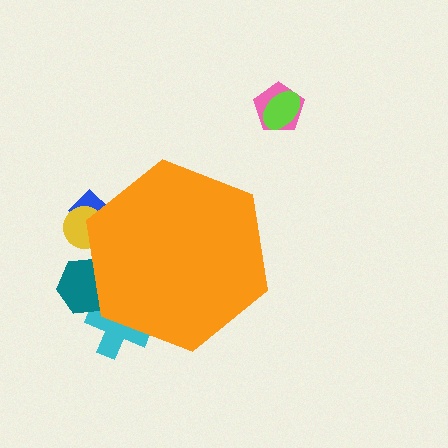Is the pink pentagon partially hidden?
No, the pink pentagon is fully visible.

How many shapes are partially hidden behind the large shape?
4 shapes are partially hidden.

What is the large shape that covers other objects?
An orange hexagon.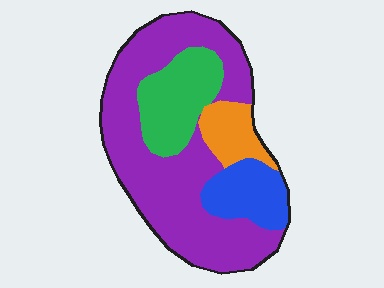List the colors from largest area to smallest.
From largest to smallest: purple, green, blue, orange.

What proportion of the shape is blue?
Blue takes up less than a quarter of the shape.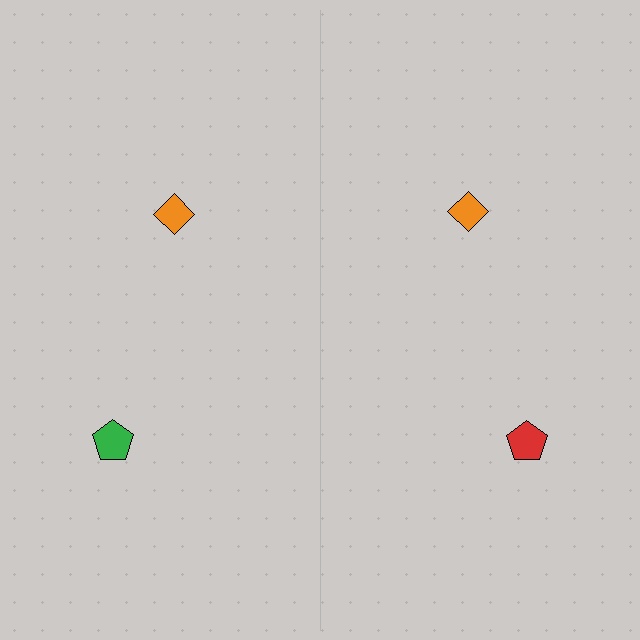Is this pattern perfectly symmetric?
No, the pattern is not perfectly symmetric. The red pentagon on the right side breaks the symmetry — its mirror counterpart is green.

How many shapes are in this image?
There are 4 shapes in this image.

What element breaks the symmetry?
The red pentagon on the right side breaks the symmetry — its mirror counterpart is green.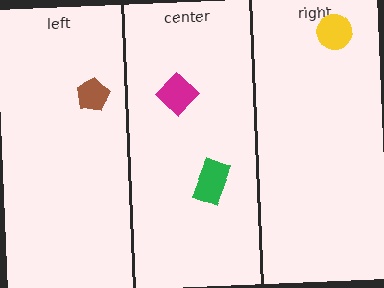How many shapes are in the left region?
1.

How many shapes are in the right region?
1.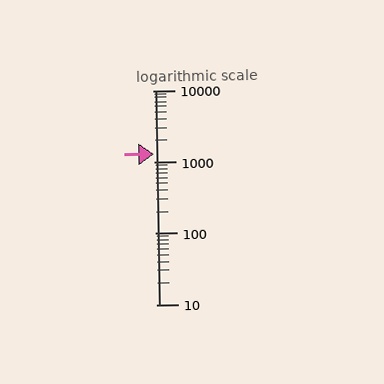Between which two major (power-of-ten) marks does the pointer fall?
The pointer is between 1000 and 10000.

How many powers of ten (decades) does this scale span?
The scale spans 3 decades, from 10 to 10000.